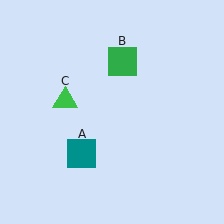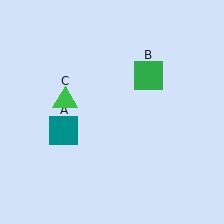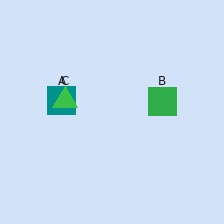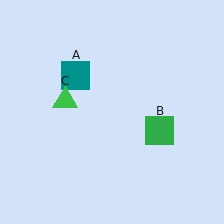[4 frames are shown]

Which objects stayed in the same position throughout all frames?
Green triangle (object C) remained stationary.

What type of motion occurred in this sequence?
The teal square (object A), green square (object B) rotated clockwise around the center of the scene.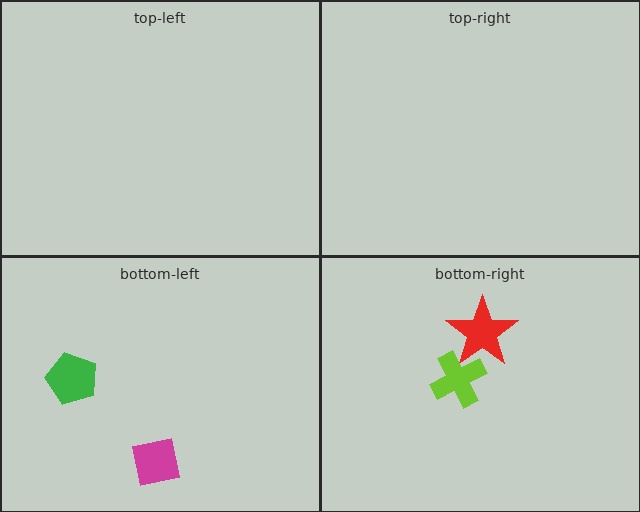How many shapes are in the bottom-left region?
2.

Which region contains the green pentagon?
The bottom-left region.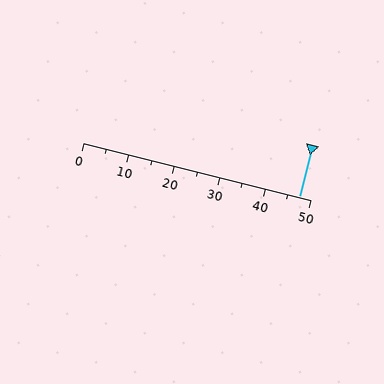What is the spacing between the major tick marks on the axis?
The major ticks are spaced 10 apart.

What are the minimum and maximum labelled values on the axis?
The axis runs from 0 to 50.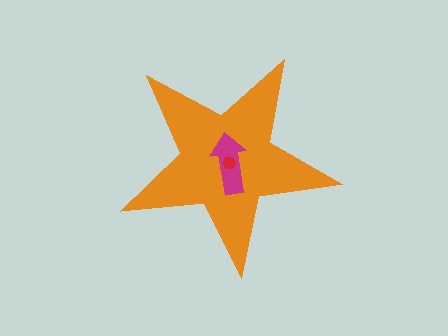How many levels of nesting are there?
3.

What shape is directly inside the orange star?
The magenta arrow.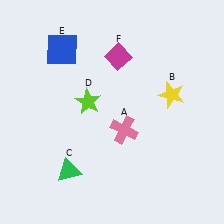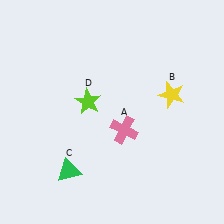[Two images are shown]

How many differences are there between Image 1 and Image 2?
There are 2 differences between the two images.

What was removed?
The magenta diamond (F), the blue square (E) were removed in Image 2.